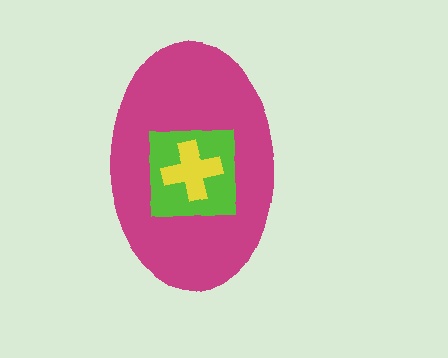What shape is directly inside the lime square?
The yellow cross.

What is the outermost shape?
The magenta ellipse.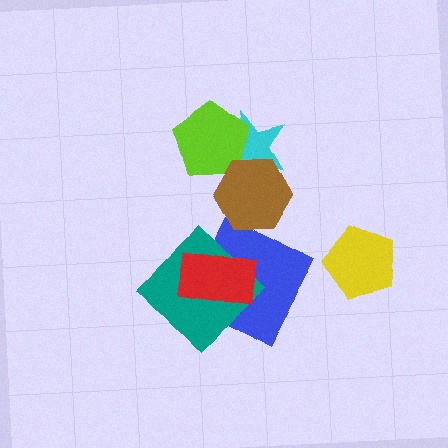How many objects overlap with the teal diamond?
2 objects overlap with the teal diamond.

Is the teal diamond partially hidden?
Yes, it is partially covered by another shape.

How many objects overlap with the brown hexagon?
2 objects overlap with the brown hexagon.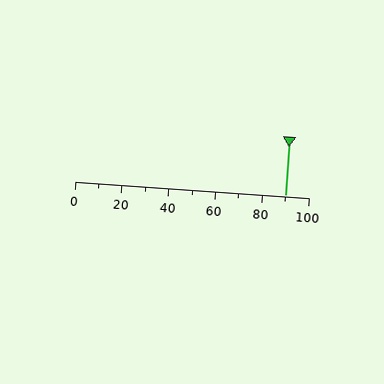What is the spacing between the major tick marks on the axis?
The major ticks are spaced 20 apart.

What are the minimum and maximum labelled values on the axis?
The axis runs from 0 to 100.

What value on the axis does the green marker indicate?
The marker indicates approximately 90.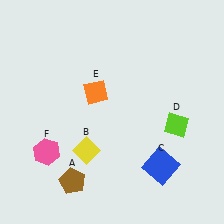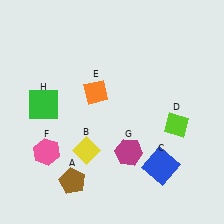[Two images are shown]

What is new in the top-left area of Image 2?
A green square (H) was added in the top-left area of Image 2.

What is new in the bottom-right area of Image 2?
A magenta hexagon (G) was added in the bottom-right area of Image 2.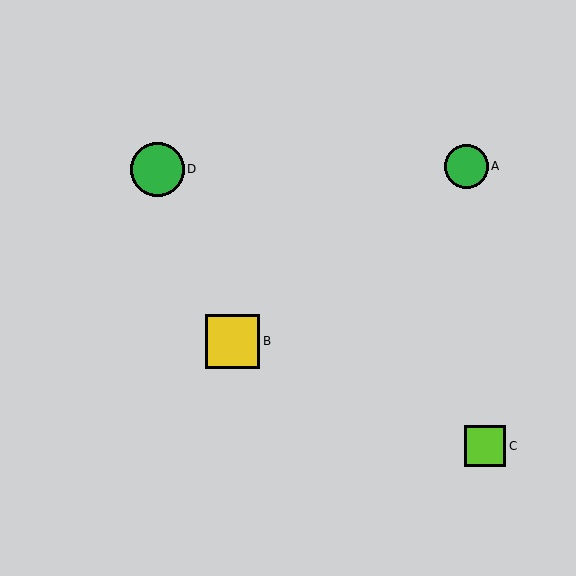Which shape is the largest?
The yellow square (labeled B) is the largest.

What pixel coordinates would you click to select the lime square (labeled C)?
Click at (485, 446) to select the lime square C.